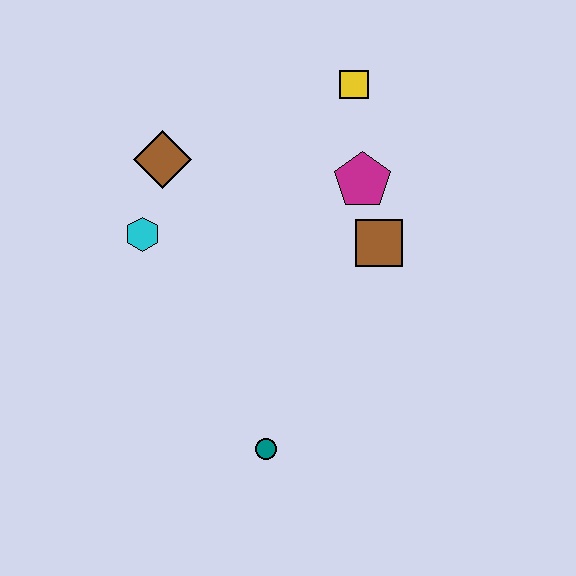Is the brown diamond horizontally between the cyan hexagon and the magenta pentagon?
Yes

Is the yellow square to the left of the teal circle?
No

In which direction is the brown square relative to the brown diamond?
The brown square is to the right of the brown diamond.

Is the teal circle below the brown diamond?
Yes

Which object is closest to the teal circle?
The brown square is closest to the teal circle.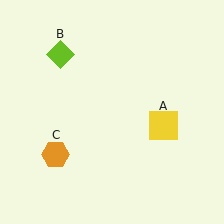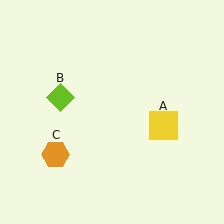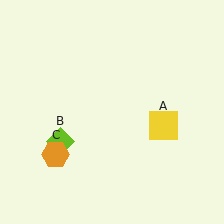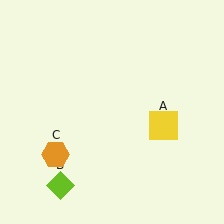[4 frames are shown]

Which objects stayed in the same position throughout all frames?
Yellow square (object A) and orange hexagon (object C) remained stationary.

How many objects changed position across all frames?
1 object changed position: lime diamond (object B).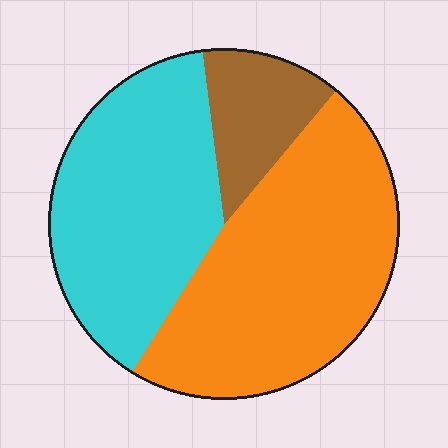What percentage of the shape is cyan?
Cyan covers roughly 40% of the shape.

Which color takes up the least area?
Brown, at roughly 15%.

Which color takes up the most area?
Orange, at roughly 50%.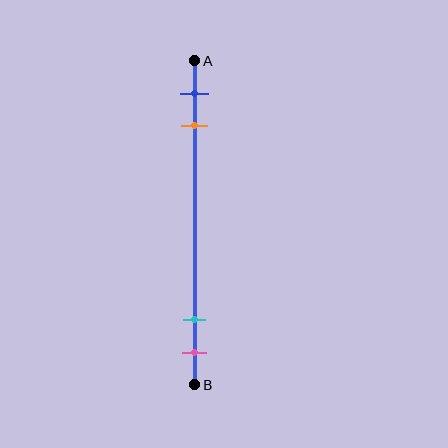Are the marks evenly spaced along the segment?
No, the marks are not evenly spaced.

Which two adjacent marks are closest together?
The cyan and pink marks are the closest adjacent pair.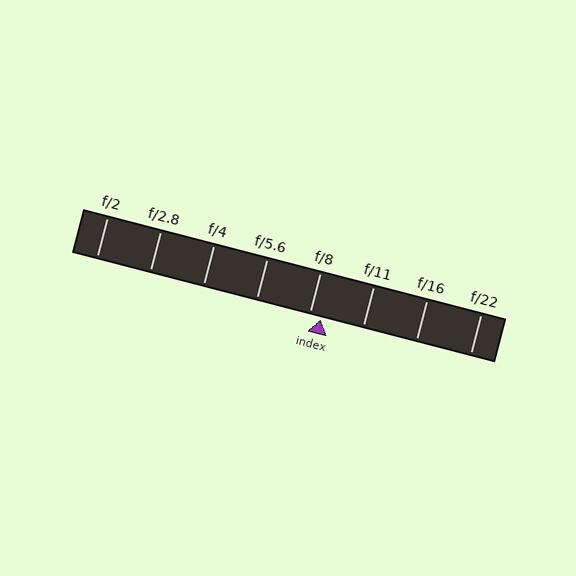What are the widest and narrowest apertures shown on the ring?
The widest aperture shown is f/2 and the narrowest is f/22.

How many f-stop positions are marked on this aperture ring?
There are 8 f-stop positions marked.